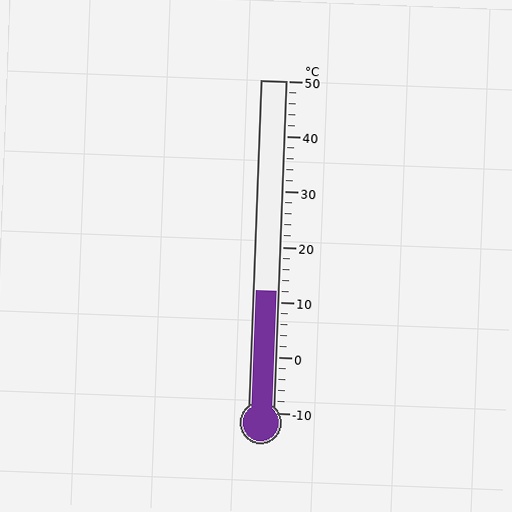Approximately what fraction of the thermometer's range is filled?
The thermometer is filled to approximately 35% of its range.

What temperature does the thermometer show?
The thermometer shows approximately 12°C.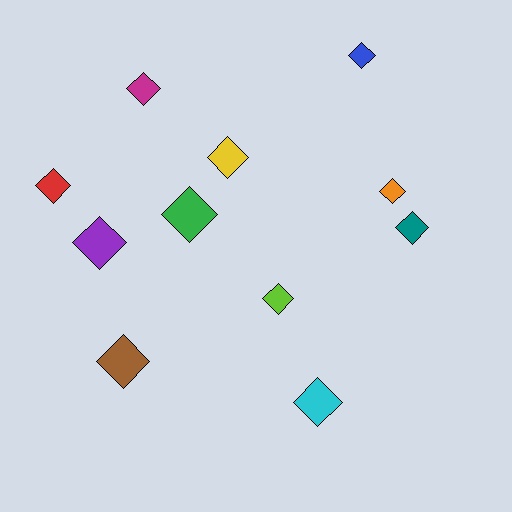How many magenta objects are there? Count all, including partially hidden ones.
There is 1 magenta object.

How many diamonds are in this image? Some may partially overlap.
There are 11 diamonds.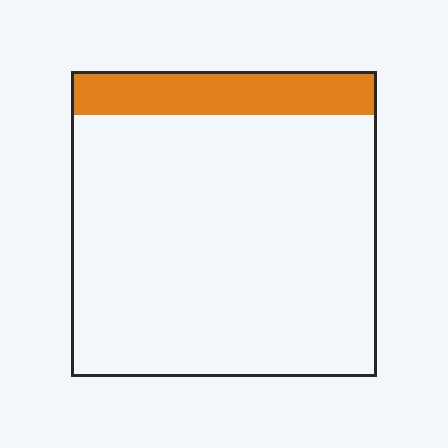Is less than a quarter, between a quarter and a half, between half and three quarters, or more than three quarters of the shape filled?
Less than a quarter.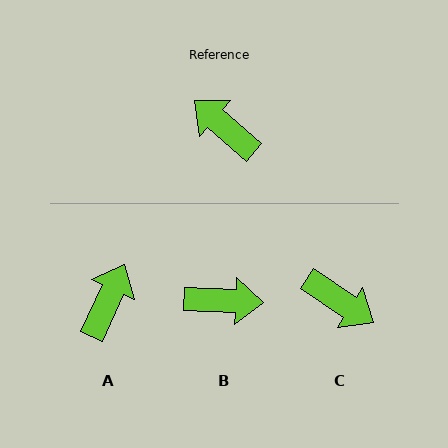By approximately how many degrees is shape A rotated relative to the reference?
Approximately 74 degrees clockwise.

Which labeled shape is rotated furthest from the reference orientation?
C, about 172 degrees away.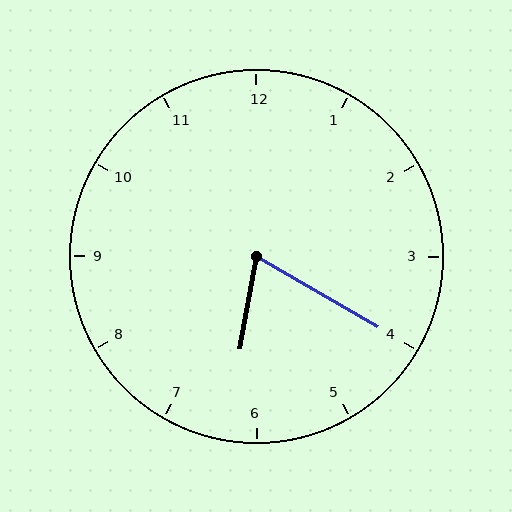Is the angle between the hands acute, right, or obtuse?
It is acute.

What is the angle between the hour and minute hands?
Approximately 70 degrees.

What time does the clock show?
6:20.